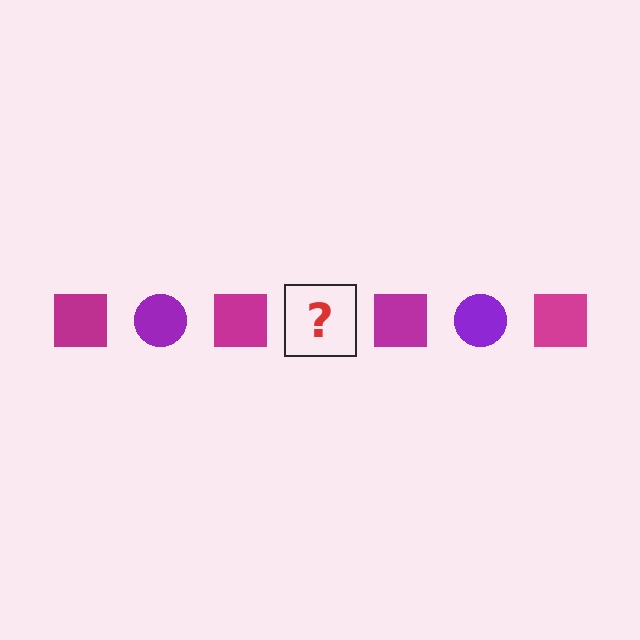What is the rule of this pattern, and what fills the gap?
The rule is that the pattern alternates between magenta square and purple circle. The gap should be filled with a purple circle.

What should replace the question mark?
The question mark should be replaced with a purple circle.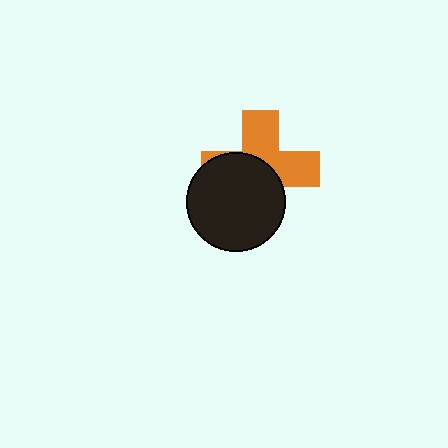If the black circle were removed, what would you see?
You would see the complete orange cross.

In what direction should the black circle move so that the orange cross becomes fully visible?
The black circle should move toward the lower-left. That is the shortest direction to clear the overlap and leave the orange cross fully visible.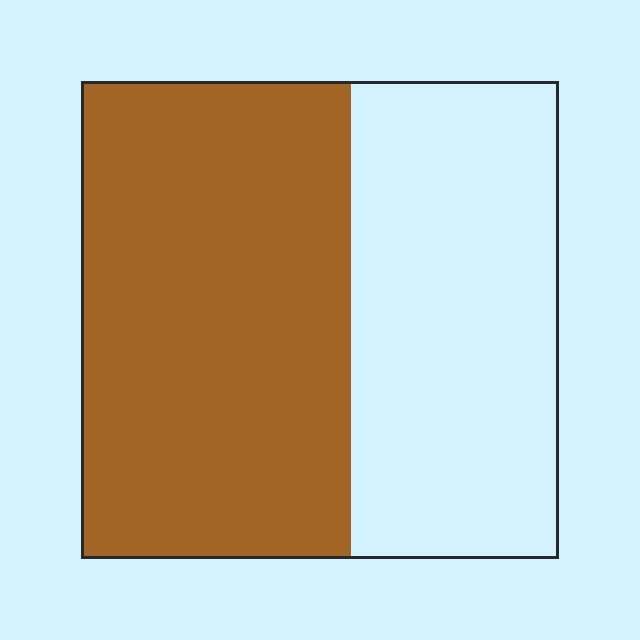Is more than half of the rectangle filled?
Yes.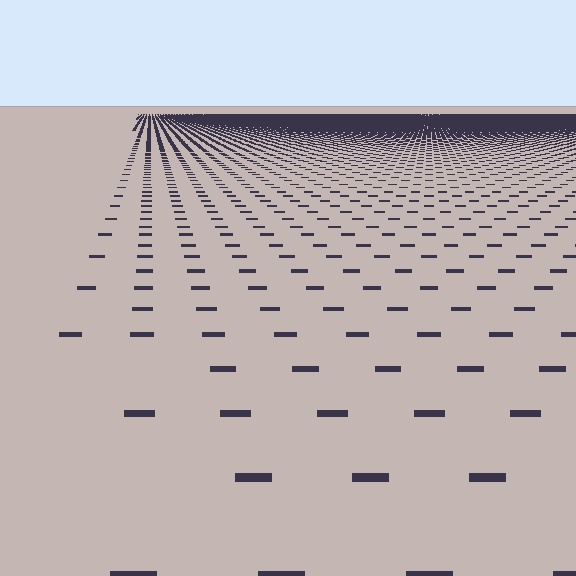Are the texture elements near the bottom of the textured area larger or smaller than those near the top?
Larger. Near the bottom, elements are closer to the viewer and appear at a bigger on-screen size.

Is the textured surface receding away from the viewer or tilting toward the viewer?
The surface is receding away from the viewer. Texture elements get smaller and denser toward the top.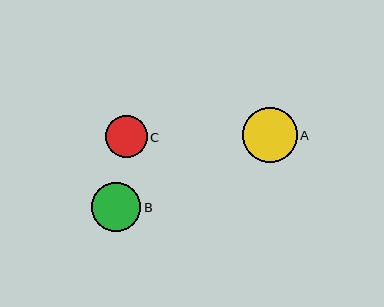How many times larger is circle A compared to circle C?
Circle A is approximately 1.3 times the size of circle C.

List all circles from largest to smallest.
From largest to smallest: A, B, C.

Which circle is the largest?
Circle A is the largest with a size of approximately 55 pixels.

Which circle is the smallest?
Circle C is the smallest with a size of approximately 42 pixels.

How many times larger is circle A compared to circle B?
Circle A is approximately 1.1 times the size of circle B.